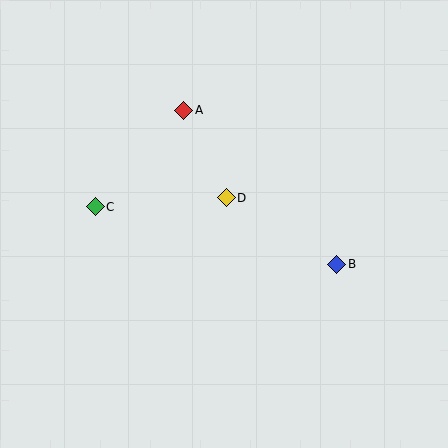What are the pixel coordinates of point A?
Point A is at (184, 110).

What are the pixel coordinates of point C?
Point C is at (95, 207).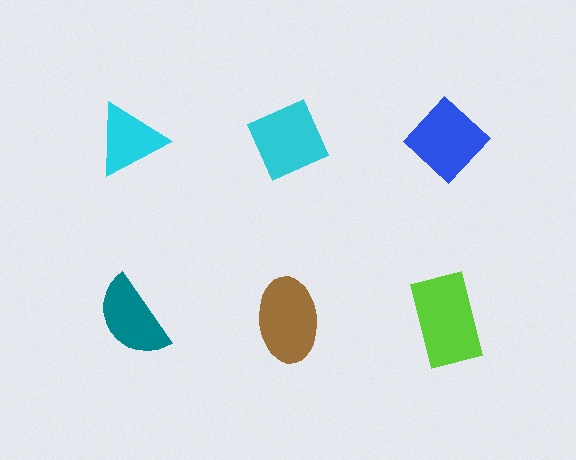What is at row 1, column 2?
A cyan diamond.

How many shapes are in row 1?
3 shapes.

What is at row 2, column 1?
A teal semicircle.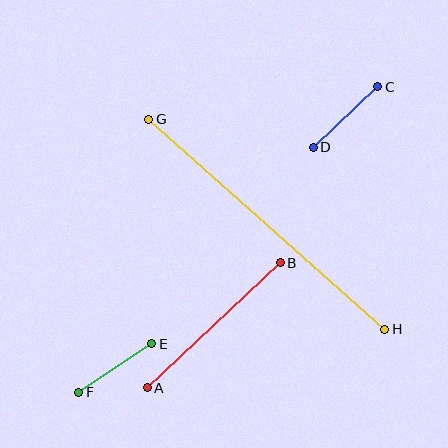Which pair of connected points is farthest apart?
Points G and H are farthest apart.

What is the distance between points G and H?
The distance is approximately 316 pixels.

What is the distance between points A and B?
The distance is approximately 183 pixels.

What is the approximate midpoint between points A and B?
The midpoint is at approximately (214, 325) pixels.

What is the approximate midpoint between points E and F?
The midpoint is at approximately (115, 368) pixels.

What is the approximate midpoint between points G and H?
The midpoint is at approximately (267, 224) pixels.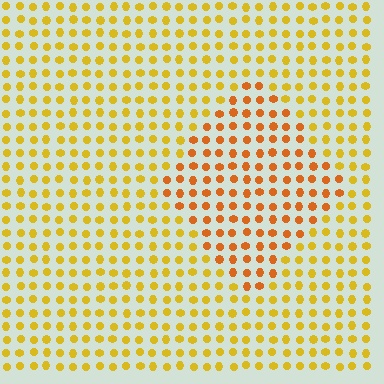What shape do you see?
I see a diamond.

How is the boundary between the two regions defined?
The boundary is defined purely by a slight shift in hue (about 27 degrees). Spacing, size, and orientation are identical on both sides.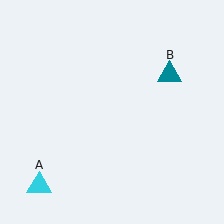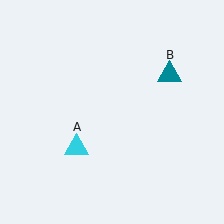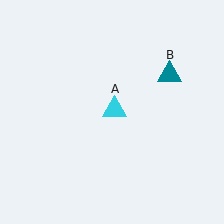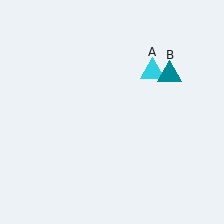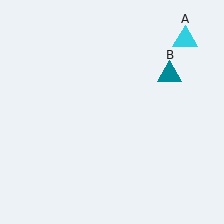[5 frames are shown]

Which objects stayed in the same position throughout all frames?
Teal triangle (object B) remained stationary.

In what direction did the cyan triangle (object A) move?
The cyan triangle (object A) moved up and to the right.